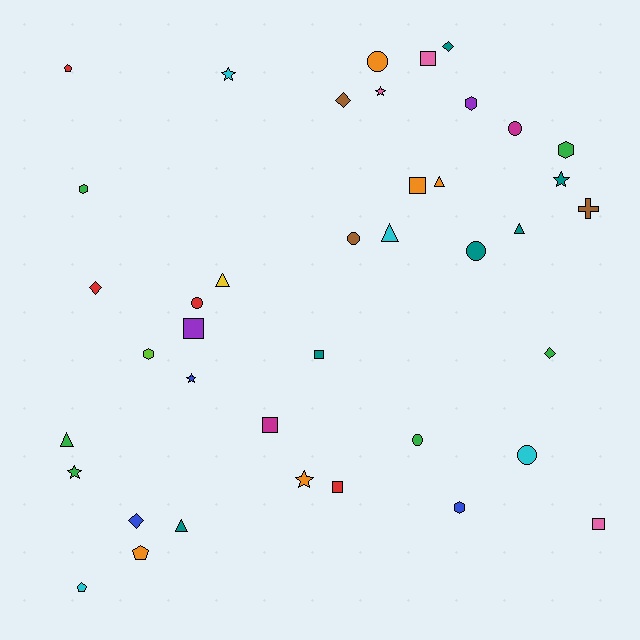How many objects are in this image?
There are 40 objects.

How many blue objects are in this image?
There are 3 blue objects.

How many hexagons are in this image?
There are 5 hexagons.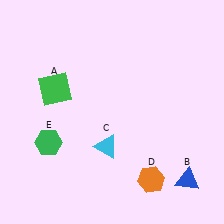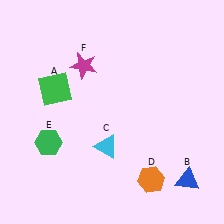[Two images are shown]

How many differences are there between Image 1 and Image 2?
There is 1 difference between the two images.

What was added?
A magenta star (F) was added in Image 2.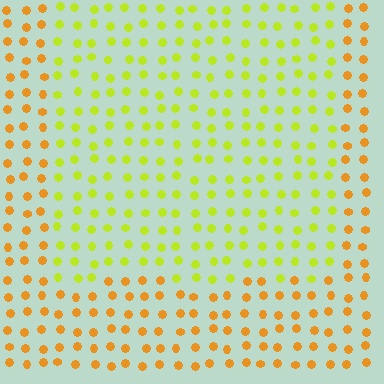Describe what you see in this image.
The image is filled with small orange elements in a uniform arrangement. A rectangle-shaped region is visible where the elements are tinted to a slightly different hue, forming a subtle color boundary.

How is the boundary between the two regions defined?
The boundary is defined purely by a slight shift in hue (about 41 degrees). Spacing, size, and orientation are identical on both sides.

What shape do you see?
I see a rectangle.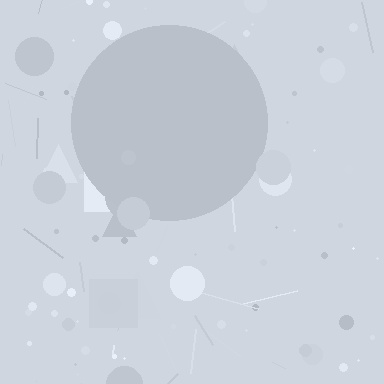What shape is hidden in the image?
A circle is hidden in the image.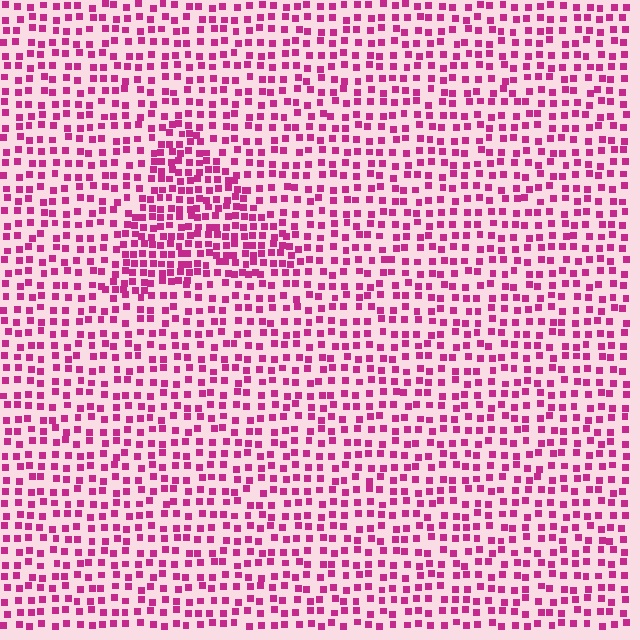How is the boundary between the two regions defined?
The boundary is defined by a change in element density (approximately 1.7x ratio). All elements are the same color, size, and shape.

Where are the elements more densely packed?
The elements are more densely packed inside the triangle boundary.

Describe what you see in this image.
The image contains small magenta elements arranged at two different densities. A triangle-shaped region is visible where the elements are more densely packed than the surrounding area.